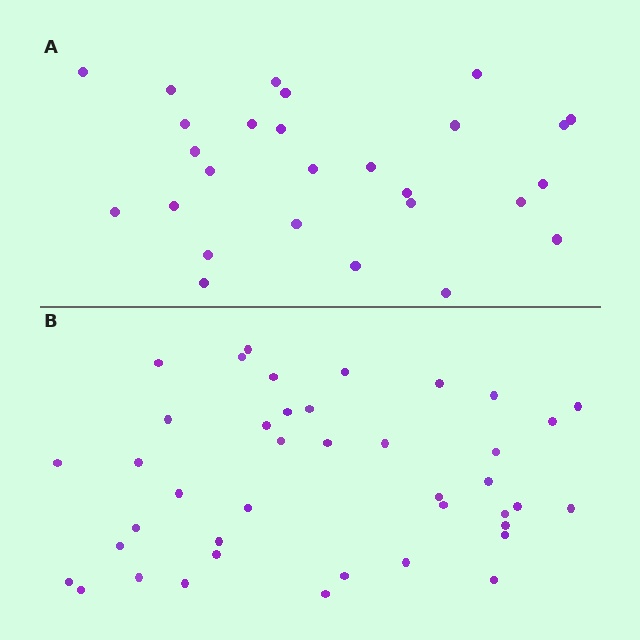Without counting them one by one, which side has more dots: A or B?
Region B (the bottom region) has more dots.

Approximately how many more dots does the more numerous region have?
Region B has approximately 15 more dots than region A.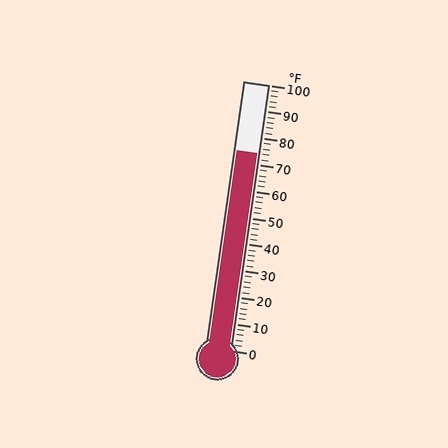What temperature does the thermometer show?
The thermometer shows approximately 74°F.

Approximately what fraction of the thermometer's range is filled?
The thermometer is filled to approximately 75% of its range.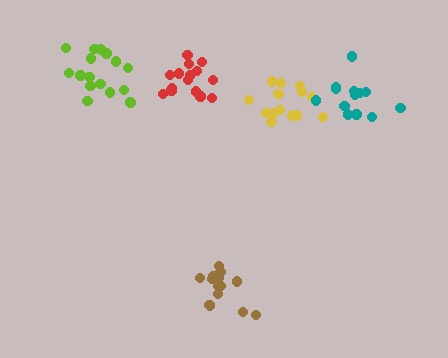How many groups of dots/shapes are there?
There are 5 groups.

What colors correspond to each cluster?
The clusters are colored: lime, yellow, teal, brown, red.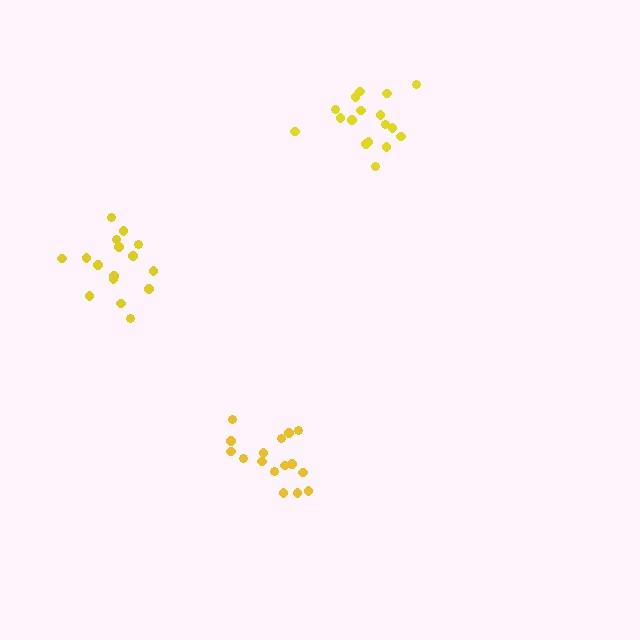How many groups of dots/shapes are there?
There are 3 groups.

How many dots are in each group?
Group 1: 17 dots, Group 2: 16 dots, Group 3: 16 dots (49 total).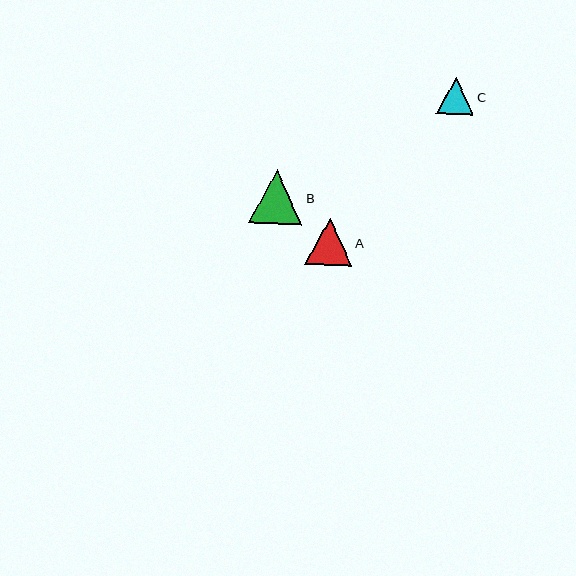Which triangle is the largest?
Triangle B is the largest with a size of approximately 54 pixels.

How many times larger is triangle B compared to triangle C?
Triangle B is approximately 1.5 times the size of triangle C.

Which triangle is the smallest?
Triangle C is the smallest with a size of approximately 37 pixels.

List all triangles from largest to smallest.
From largest to smallest: B, A, C.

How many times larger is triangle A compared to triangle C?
Triangle A is approximately 1.3 times the size of triangle C.